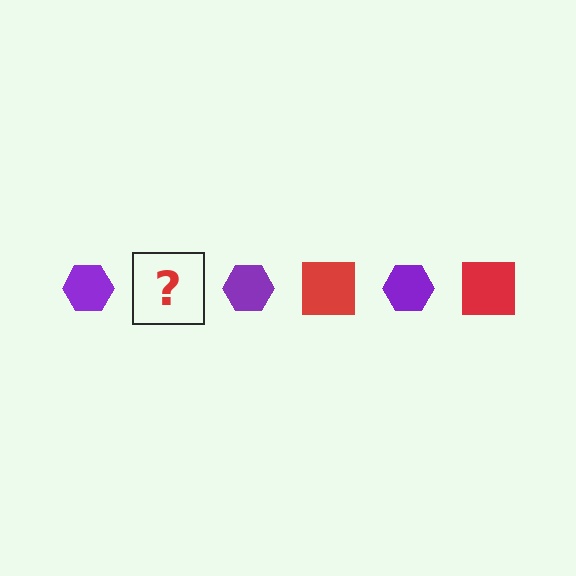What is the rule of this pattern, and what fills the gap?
The rule is that the pattern alternates between purple hexagon and red square. The gap should be filled with a red square.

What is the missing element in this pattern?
The missing element is a red square.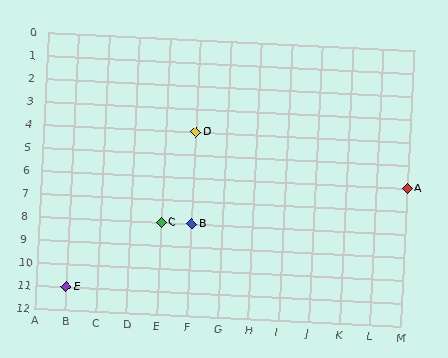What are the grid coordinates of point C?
Point C is at grid coordinates (E, 8).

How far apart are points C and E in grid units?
Points C and E are 3 columns and 3 rows apart (about 4.2 grid units diagonally).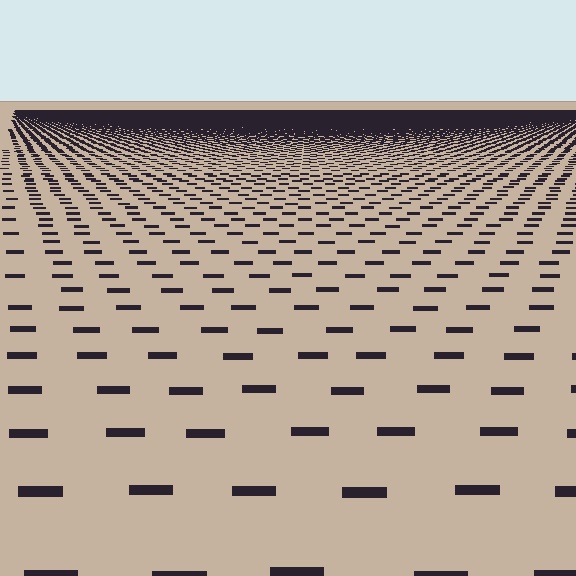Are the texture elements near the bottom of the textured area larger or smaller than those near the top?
Larger. Near the bottom, elements are closer to the viewer and appear at a bigger on-screen size.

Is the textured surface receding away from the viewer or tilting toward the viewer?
The surface is receding away from the viewer. Texture elements get smaller and denser toward the top.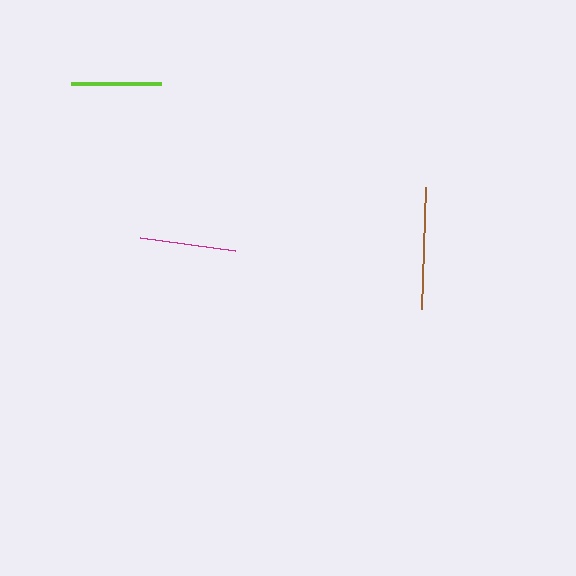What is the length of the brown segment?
The brown segment is approximately 122 pixels long.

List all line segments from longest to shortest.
From longest to shortest: brown, magenta, lime.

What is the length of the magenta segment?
The magenta segment is approximately 95 pixels long.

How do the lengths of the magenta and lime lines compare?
The magenta and lime lines are approximately the same length.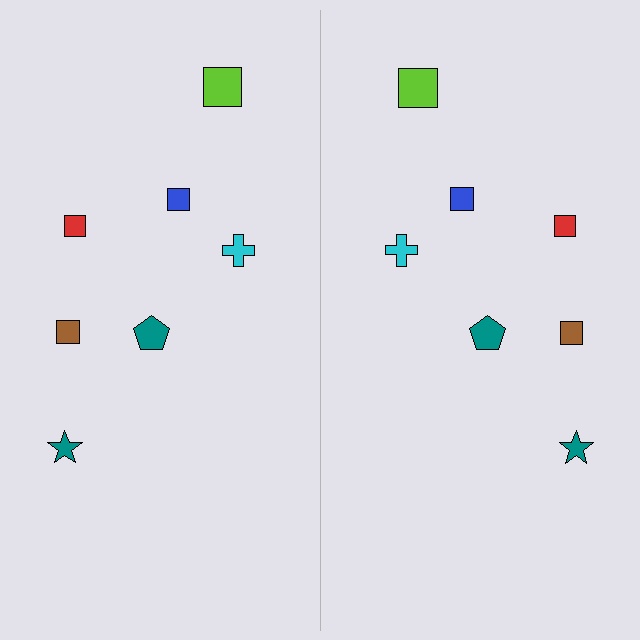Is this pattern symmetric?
Yes, this pattern has bilateral (reflection) symmetry.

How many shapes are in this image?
There are 14 shapes in this image.